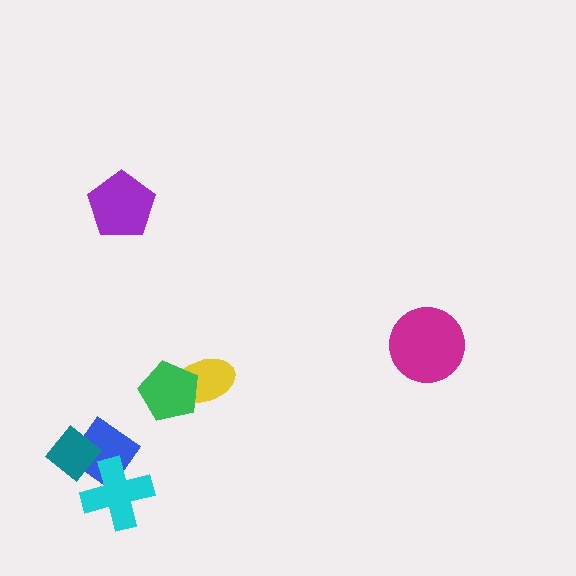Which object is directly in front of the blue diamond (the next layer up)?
The cyan cross is directly in front of the blue diamond.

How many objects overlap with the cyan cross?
1 object overlaps with the cyan cross.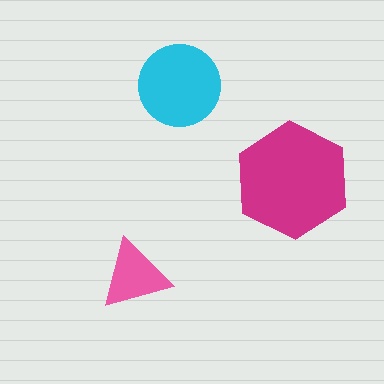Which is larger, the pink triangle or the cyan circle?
The cyan circle.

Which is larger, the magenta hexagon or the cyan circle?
The magenta hexagon.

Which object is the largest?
The magenta hexagon.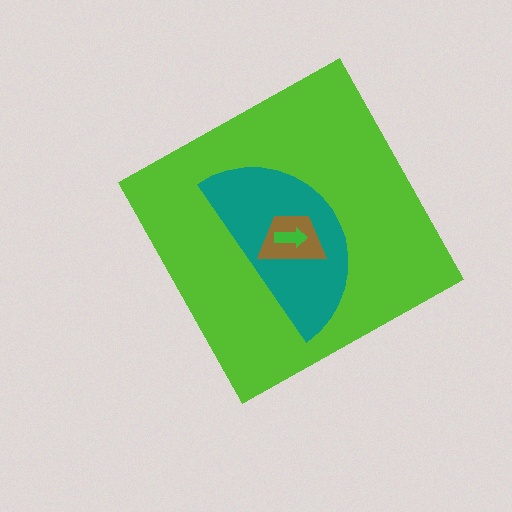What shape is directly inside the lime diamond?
The teal semicircle.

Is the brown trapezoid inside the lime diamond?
Yes.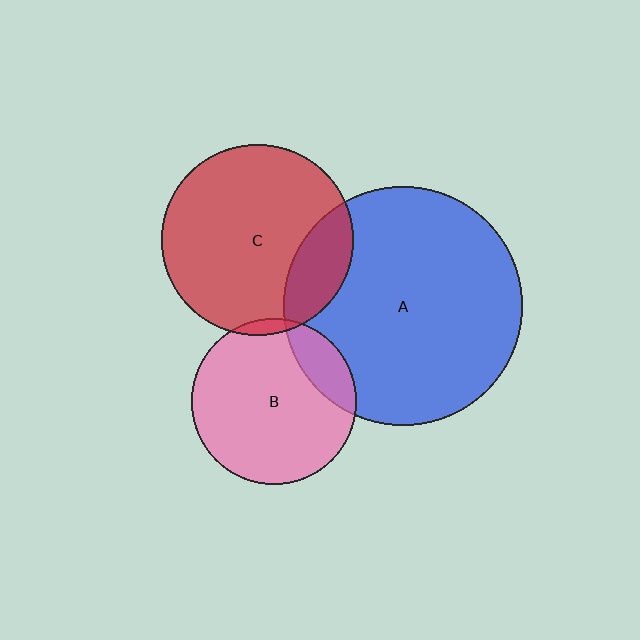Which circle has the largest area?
Circle A (blue).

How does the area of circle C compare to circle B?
Approximately 1.3 times.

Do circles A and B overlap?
Yes.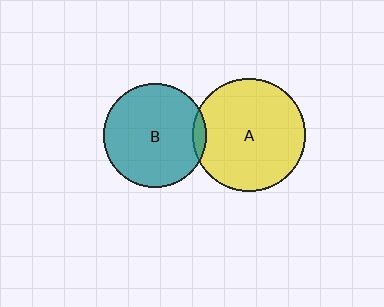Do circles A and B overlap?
Yes.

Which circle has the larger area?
Circle A (yellow).